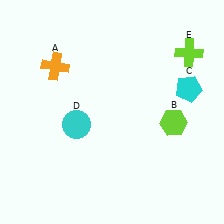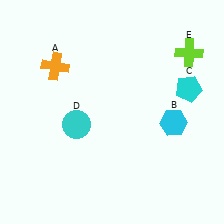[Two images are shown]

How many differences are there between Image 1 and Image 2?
There is 1 difference between the two images.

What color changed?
The hexagon (B) changed from lime in Image 1 to cyan in Image 2.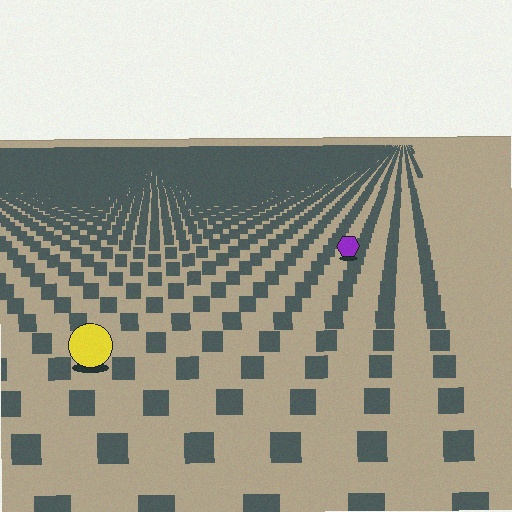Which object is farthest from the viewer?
The purple hexagon is farthest from the viewer. It appears smaller and the ground texture around it is denser.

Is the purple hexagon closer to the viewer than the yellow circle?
No. The yellow circle is closer — you can tell from the texture gradient: the ground texture is coarser near it.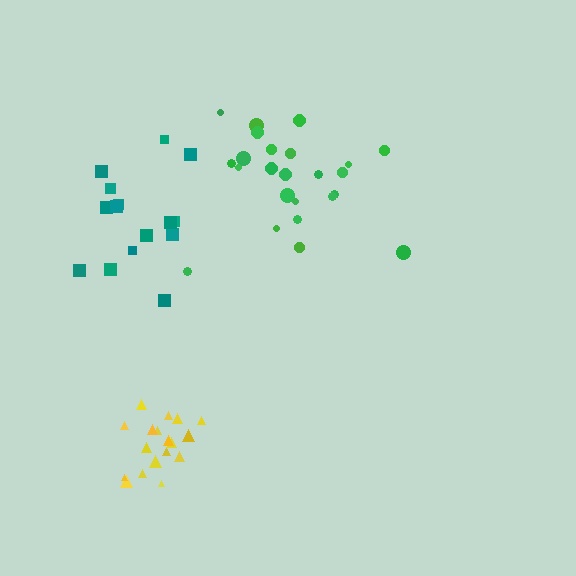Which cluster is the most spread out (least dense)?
Teal.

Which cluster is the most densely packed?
Yellow.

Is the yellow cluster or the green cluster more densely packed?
Yellow.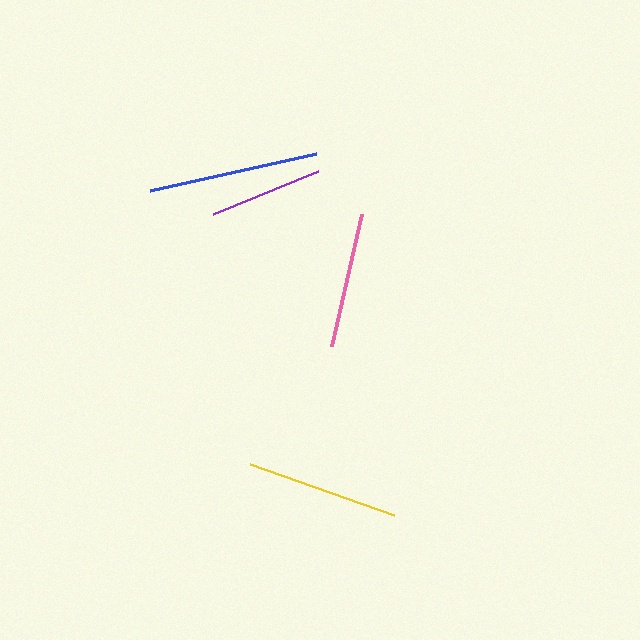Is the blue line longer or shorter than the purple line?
The blue line is longer than the purple line.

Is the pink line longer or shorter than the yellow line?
The yellow line is longer than the pink line.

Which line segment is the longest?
The blue line is the longest at approximately 171 pixels.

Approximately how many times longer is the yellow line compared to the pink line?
The yellow line is approximately 1.1 times the length of the pink line.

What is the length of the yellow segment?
The yellow segment is approximately 152 pixels long.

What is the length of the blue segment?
The blue segment is approximately 171 pixels long.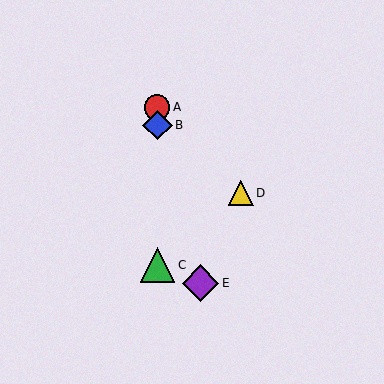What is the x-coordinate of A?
Object A is at x≈157.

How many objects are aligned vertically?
3 objects (A, B, C) are aligned vertically.